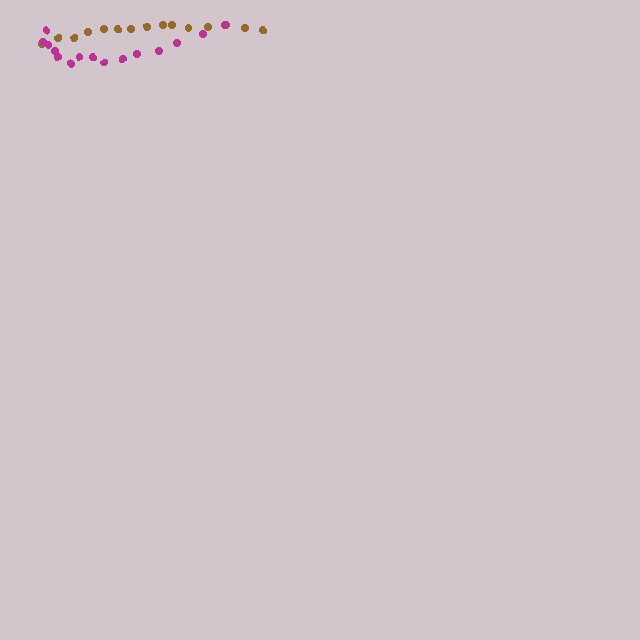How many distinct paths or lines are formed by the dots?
There are 2 distinct paths.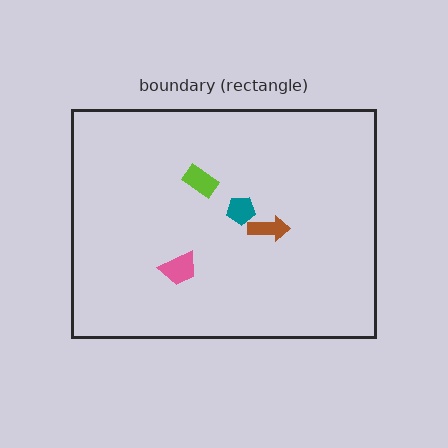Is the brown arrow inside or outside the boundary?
Inside.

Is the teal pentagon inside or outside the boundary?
Inside.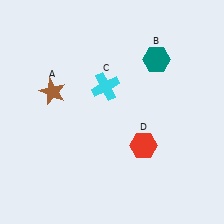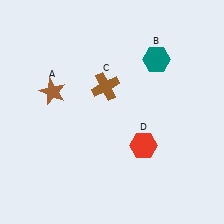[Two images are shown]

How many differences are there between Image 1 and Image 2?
There is 1 difference between the two images.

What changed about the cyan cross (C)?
In Image 1, C is cyan. In Image 2, it changed to brown.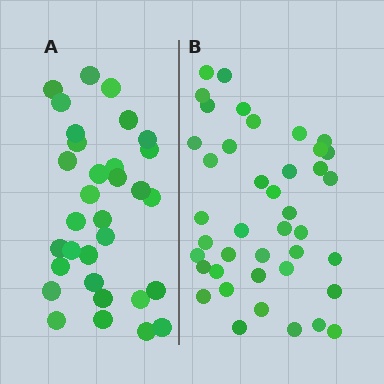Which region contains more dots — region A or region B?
Region B (the right region) has more dots.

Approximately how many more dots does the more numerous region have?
Region B has roughly 8 or so more dots than region A.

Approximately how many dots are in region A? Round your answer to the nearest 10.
About 30 dots. (The exact count is 32, which rounds to 30.)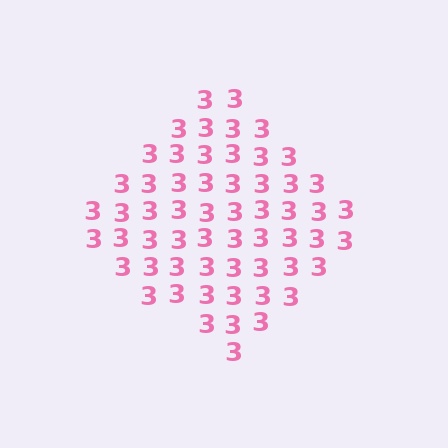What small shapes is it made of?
It is made of small digit 3's.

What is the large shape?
The large shape is a diamond.